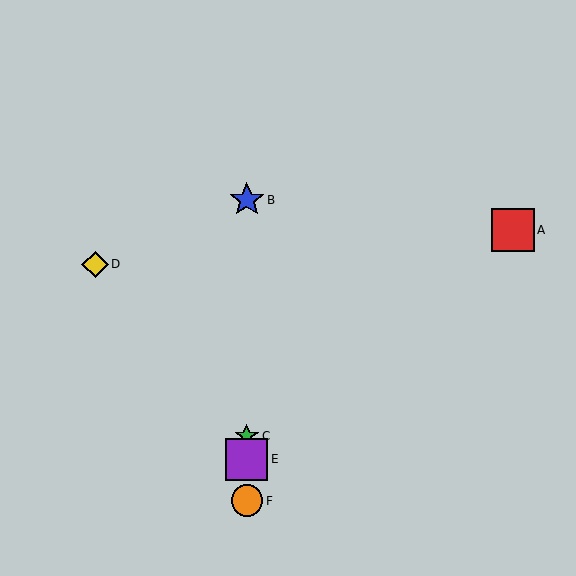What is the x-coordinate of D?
Object D is at x≈95.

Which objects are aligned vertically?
Objects B, C, E, F are aligned vertically.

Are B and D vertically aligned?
No, B is at x≈247 and D is at x≈95.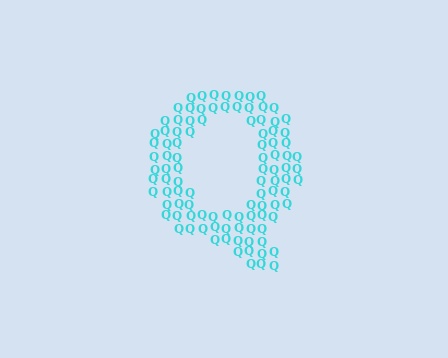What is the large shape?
The large shape is the letter Q.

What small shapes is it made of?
It is made of small letter Q's.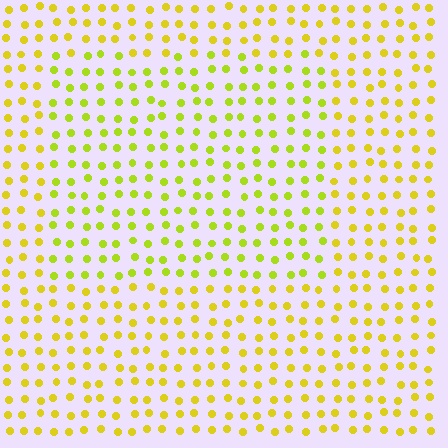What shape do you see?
I see a rectangle.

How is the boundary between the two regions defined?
The boundary is defined purely by a slight shift in hue (about 21 degrees). Spacing, size, and orientation are identical on both sides.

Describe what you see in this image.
The image is filled with small yellow elements in a uniform arrangement. A rectangle-shaped region is visible where the elements are tinted to a slightly different hue, forming a subtle color boundary.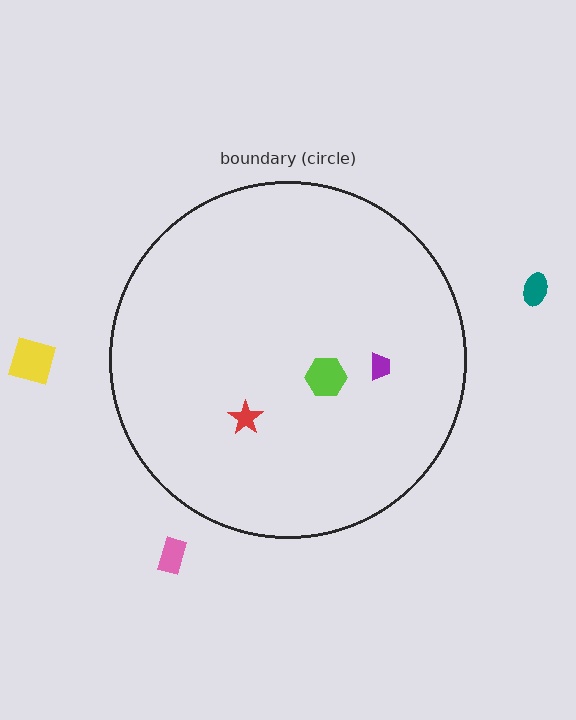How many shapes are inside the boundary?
3 inside, 3 outside.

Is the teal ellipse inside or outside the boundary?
Outside.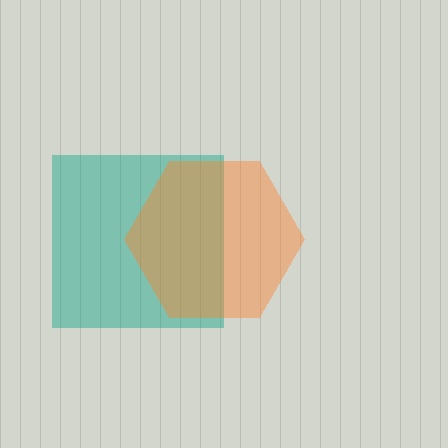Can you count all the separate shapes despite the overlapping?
Yes, there are 2 separate shapes.